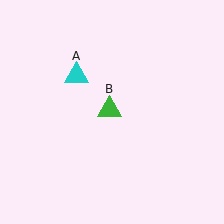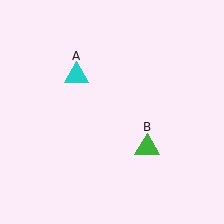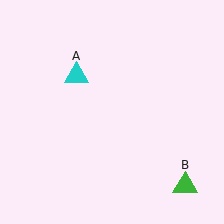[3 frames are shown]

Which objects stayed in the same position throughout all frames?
Cyan triangle (object A) remained stationary.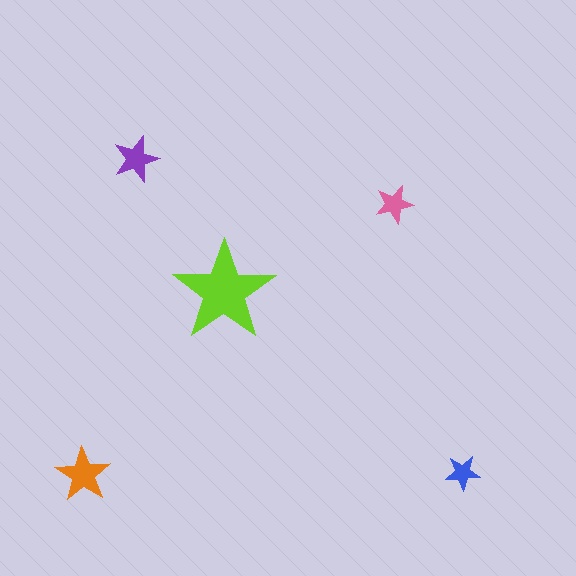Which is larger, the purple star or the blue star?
The purple one.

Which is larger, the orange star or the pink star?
The orange one.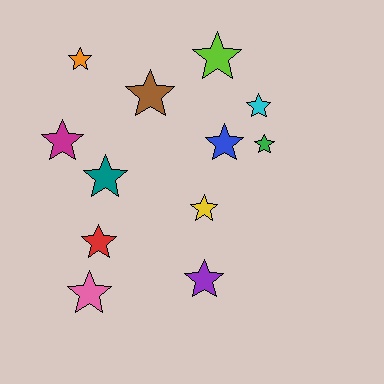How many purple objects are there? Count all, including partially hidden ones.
There is 1 purple object.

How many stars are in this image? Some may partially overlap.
There are 12 stars.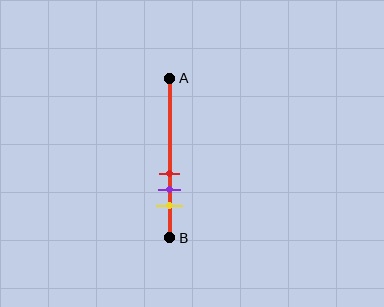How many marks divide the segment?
There are 3 marks dividing the segment.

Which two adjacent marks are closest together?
The red and purple marks are the closest adjacent pair.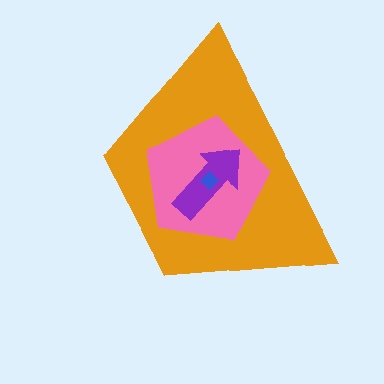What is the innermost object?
The blue diamond.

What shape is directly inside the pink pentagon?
The purple arrow.